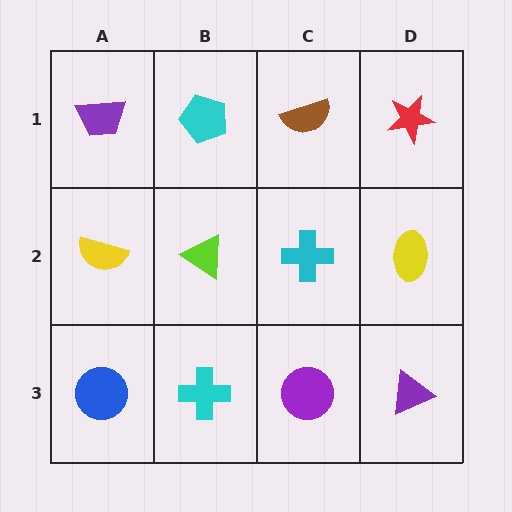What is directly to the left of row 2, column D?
A cyan cross.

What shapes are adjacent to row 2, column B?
A cyan pentagon (row 1, column B), a cyan cross (row 3, column B), a yellow semicircle (row 2, column A), a cyan cross (row 2, column C).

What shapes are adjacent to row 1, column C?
A cyan cross (row 2, column C), a cyan pentagon (row 1, column B), a red star (row 1, column D).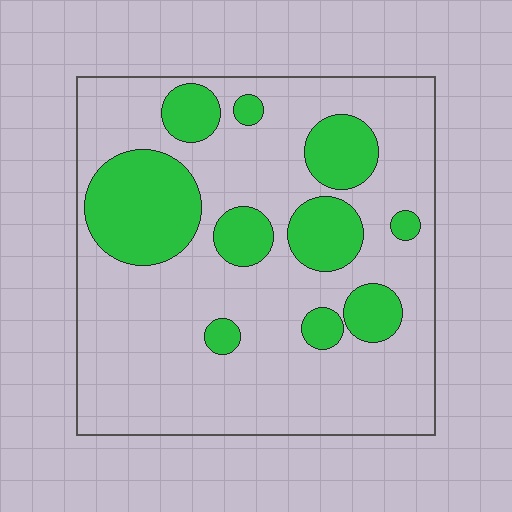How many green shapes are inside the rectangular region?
10.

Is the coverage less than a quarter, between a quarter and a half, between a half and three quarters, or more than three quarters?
Between a quarter and a half.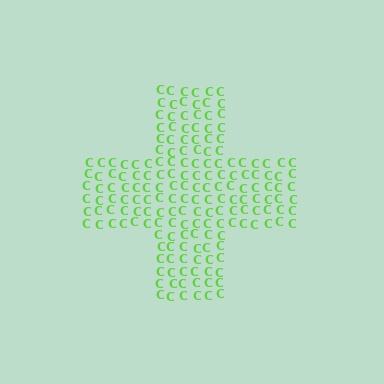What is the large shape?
The large shape is a cross.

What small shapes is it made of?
It is made of small letter C's.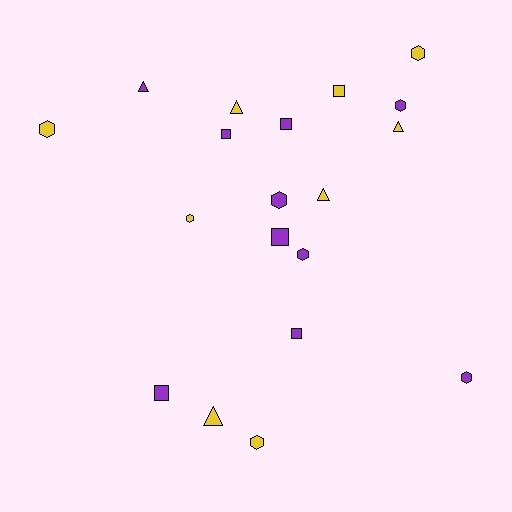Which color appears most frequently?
Purple, with 10 objects.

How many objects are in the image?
There are 19 objects.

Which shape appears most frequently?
Hexagon, with 8 objects.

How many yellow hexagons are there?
There are 4 yellow hexagons.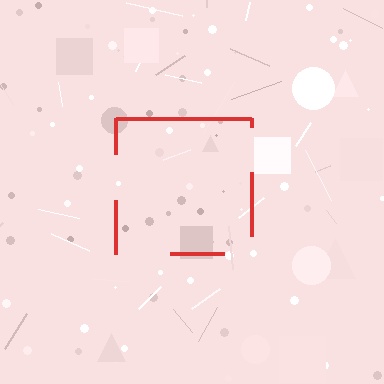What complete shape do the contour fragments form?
The contour fragments form a square.